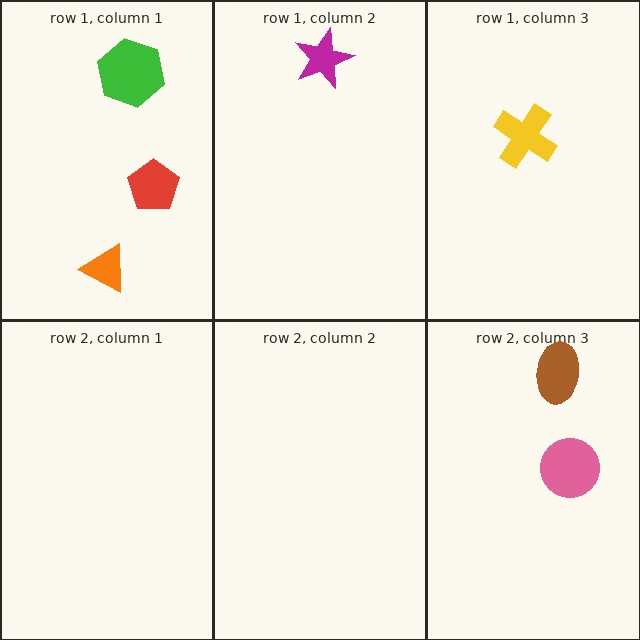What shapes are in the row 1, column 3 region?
The yellow cross.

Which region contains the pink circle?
The row 2, column 3 region.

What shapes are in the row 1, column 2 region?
The magenta star.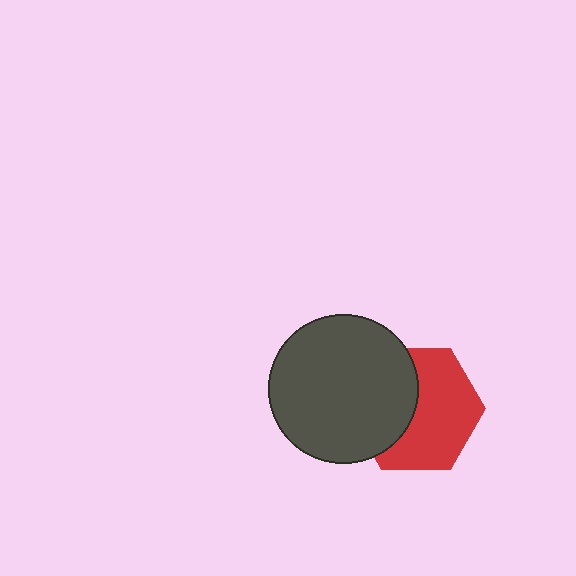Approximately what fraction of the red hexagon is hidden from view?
Roughly 41% of the red hexagon is hidden behind the dark gray circle.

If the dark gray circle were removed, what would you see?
You would see the complete red hexagon.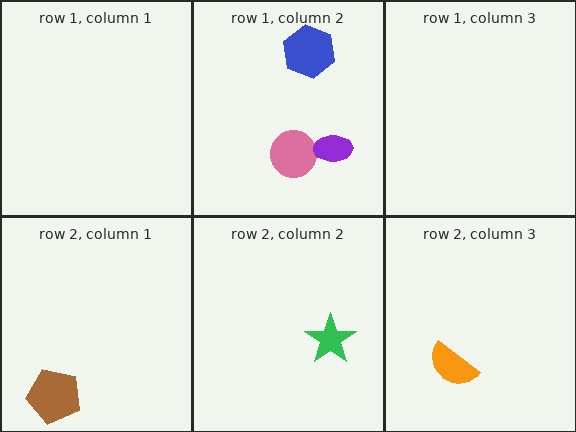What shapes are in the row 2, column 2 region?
The green star.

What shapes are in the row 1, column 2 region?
The pink circle, the purple ellipse, the blue hexagon.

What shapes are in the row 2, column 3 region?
The orange semicircle.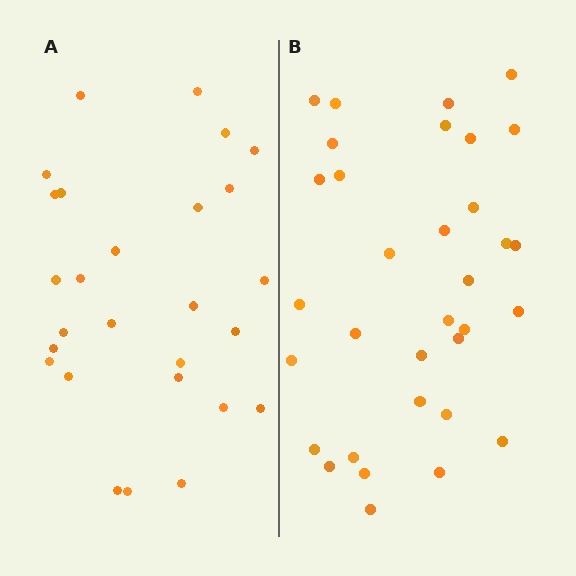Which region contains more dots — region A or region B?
Region B (the right region) has more dots.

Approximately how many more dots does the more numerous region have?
Region B has about 6 more dots than region A.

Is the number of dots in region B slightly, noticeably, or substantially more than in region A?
Region B has only slightly more — the two regions are fairly close. The ratio is roughly 1.2 to 1.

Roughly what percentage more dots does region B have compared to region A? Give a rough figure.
About 20% more.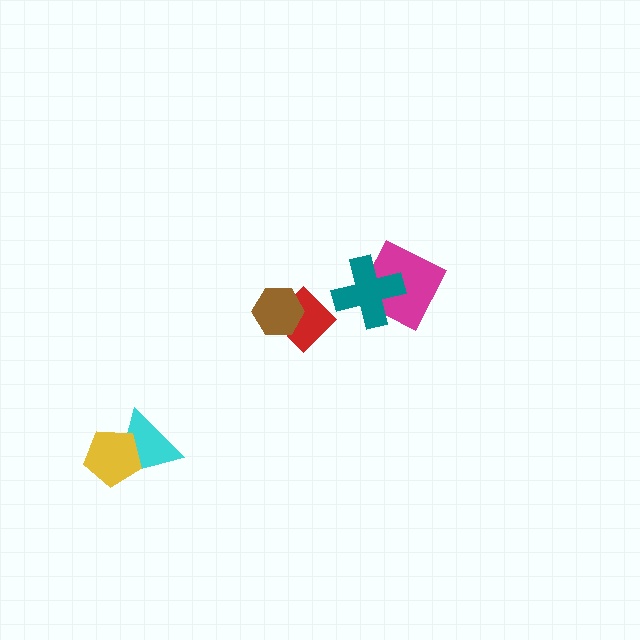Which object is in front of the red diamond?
The brown hexagon is in front of the red diamond.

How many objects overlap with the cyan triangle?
1 object overlaps with the cyan triangle.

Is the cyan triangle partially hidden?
Yes, it is partially covered by another shape.